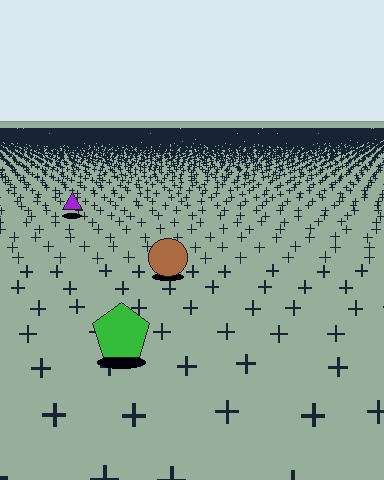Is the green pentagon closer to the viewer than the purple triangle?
Yes. The green pentagon is closer — you can tell from the texture gradient: the ground texture is coarser near it.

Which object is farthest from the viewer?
The purple triangle is farthest from the viewer. It appears smaller and the ground texture around it is denser.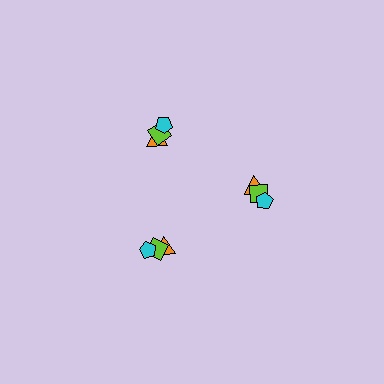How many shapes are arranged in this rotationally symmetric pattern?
There are 9 shapes, arranged in 3 groups of 3.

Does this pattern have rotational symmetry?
Yes, this pattern has 3-fold rotational symmetry. It looks the same after rotating 120 degrees around the center.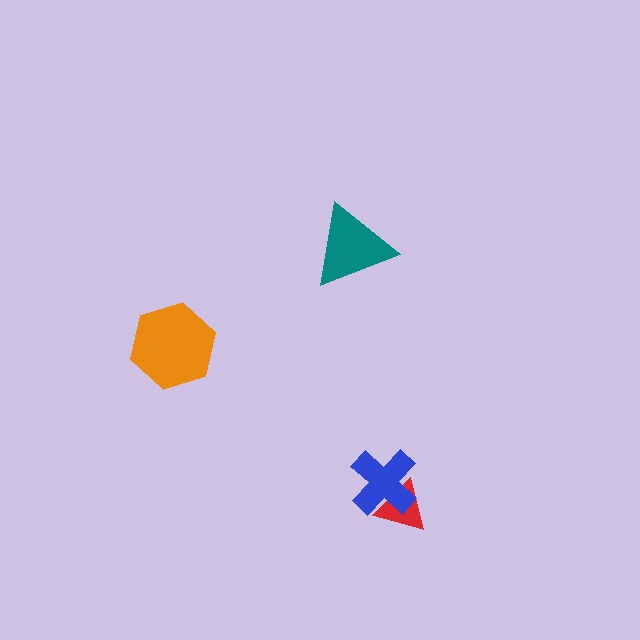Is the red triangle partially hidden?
Yes, it is partially covered by another shape.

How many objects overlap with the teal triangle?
0 objects overlap with the teal triangle.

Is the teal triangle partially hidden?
No, no other shape covers it.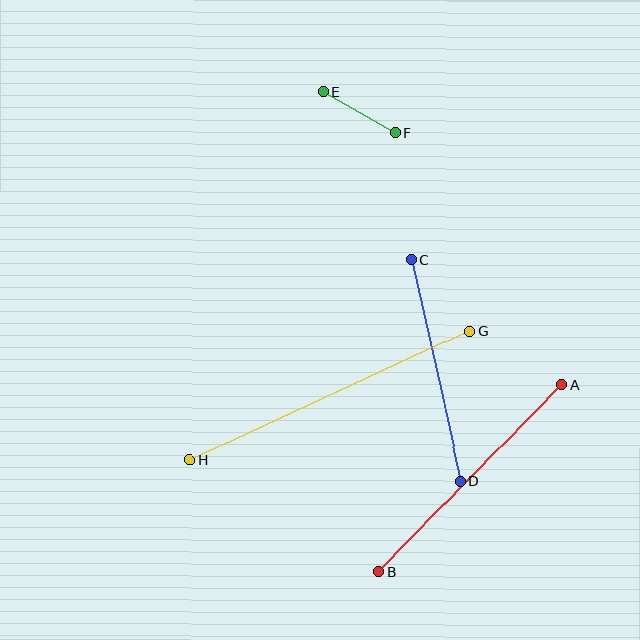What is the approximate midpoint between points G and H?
The midpoint is at approximately (330, 395) pixels.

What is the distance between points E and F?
The distance is approximately 83 pixels.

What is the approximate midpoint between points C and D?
The midpoint is at approximately (436, 370) pixels.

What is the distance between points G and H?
The distance is approximately 308 pixels.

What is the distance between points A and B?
The distance is approximately 261 pixels.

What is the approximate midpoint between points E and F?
The midpoint is at approximately (359, 112) pixels.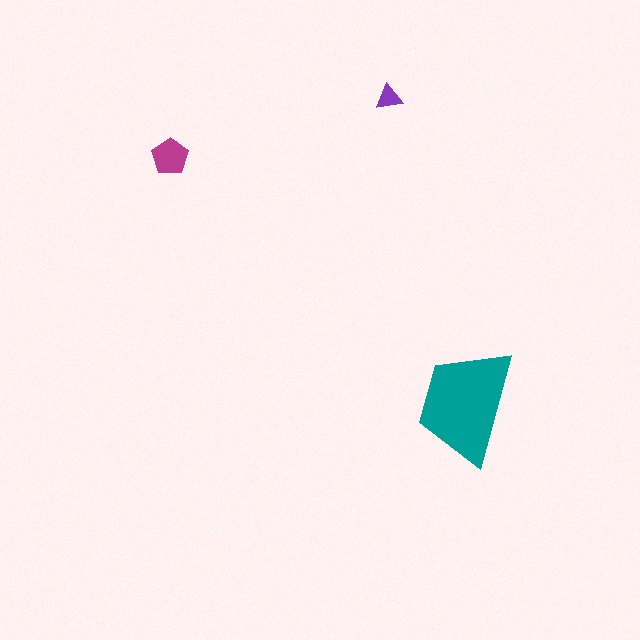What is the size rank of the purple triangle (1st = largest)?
3rd.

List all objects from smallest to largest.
The purple triangle, the magenta pentagon, the teal trapezoid.